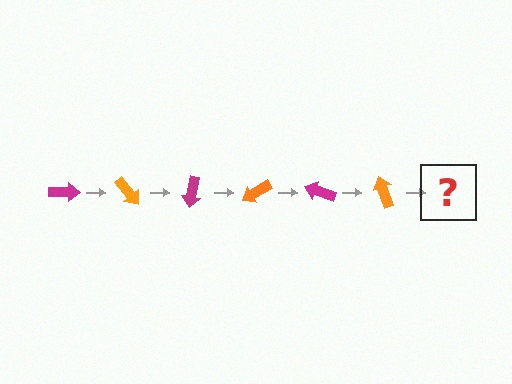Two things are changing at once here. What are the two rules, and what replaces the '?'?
The two rules are that it rotates 50 degrees each step and the color cycles through magenta and orange. The '?' should be a magenta arrow, rotated 300 degrees from the start.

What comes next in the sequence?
The next element should be a magenta arrow, rotated 300 degrees from the start.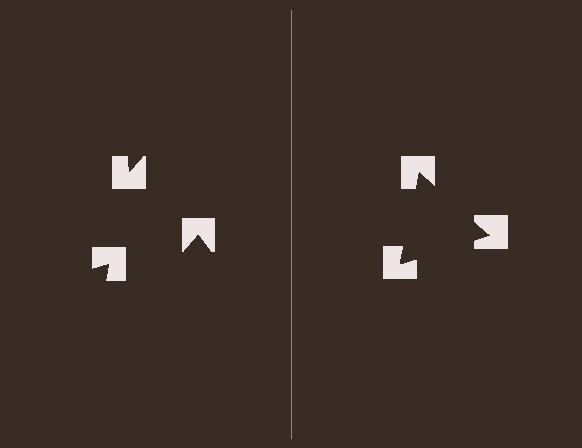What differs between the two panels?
The notched squares are positioned identically on both sides; only the wedge orientations differ. On the right they align to a triangle; on the left they are misaligned.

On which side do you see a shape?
An illusory triangle appears on the right side. On the left side the wedge cuts are rotated, so no coherent shape forms.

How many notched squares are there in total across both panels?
6 — 3 on each side.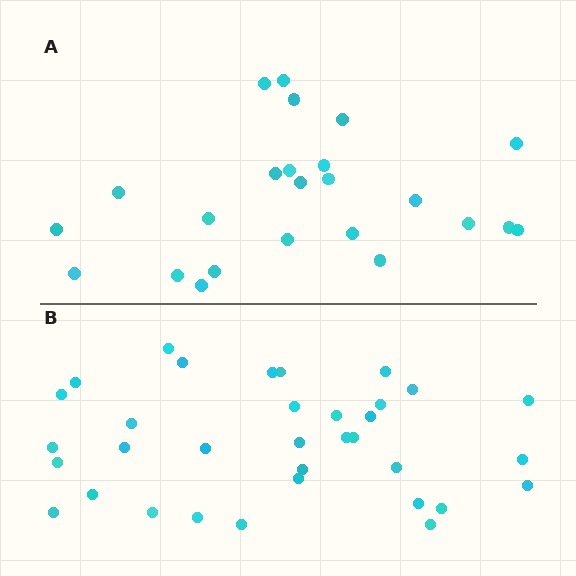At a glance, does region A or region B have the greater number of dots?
Region B (the bottom region) has more dots.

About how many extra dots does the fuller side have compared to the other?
Region B has roughly 10 or so more dots than region A.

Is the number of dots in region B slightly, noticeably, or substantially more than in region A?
Region B has noticeably more, but not dramatically so. The ratio is roughly 1.4 to 1.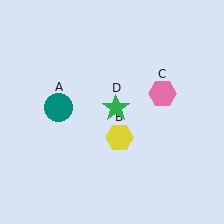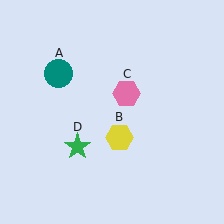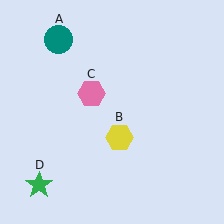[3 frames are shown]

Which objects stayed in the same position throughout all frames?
Yellow hexagon (object B) remained stationary.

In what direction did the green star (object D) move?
The green star (object D) moved down and to the left.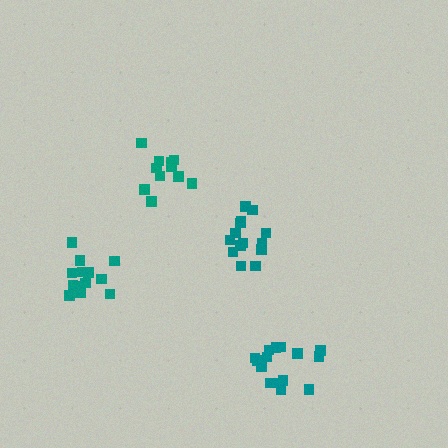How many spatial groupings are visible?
There are 4 spatial groupings.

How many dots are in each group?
Group 1: 15 dots, Group 2: 13 dots, Group 3: 14 dots, Group 4: 11 dots (53 total).